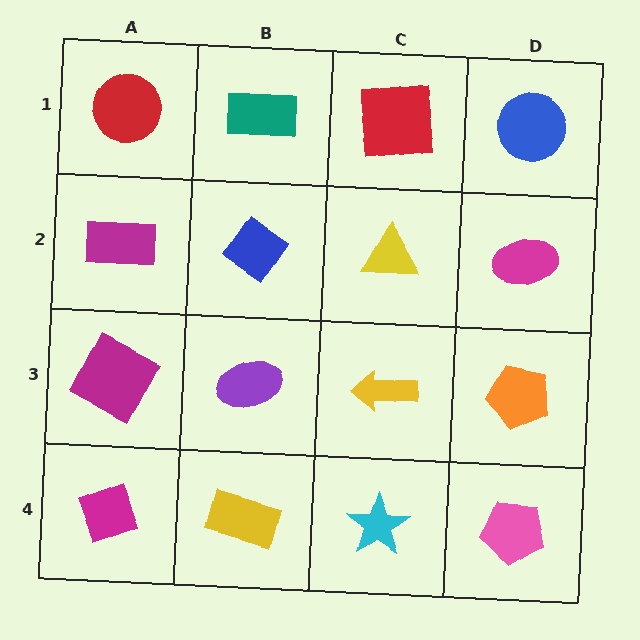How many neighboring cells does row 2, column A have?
3.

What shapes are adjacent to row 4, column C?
A yellow arrow (row 3, column C), a yellow rectangle (row 4, column B), a pink pentagon (row 4, column D).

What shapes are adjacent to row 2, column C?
A red square (row 1, column C), a yellow arrow (row 3, column C), a blue diamond (row 2, column B), a magenta ellipse (row 2, column D).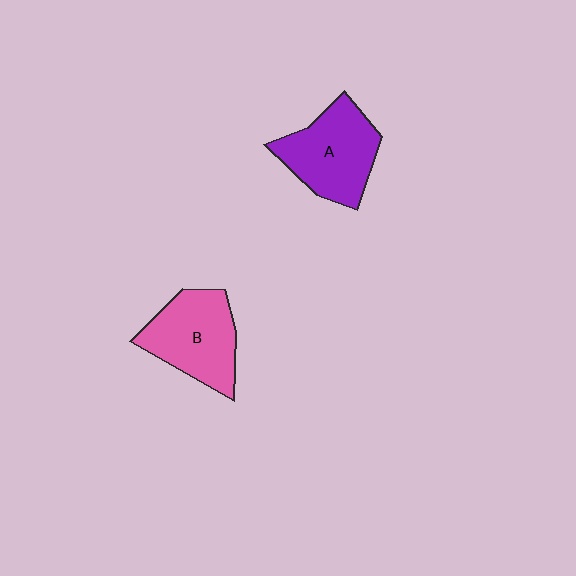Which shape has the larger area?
Shape A (purple).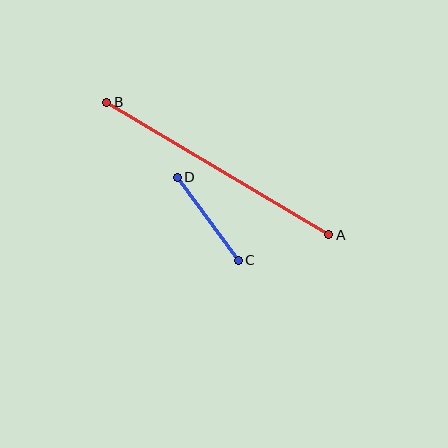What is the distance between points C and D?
The distance is approximately 103 pixels.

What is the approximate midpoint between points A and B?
The midpoint is at approximately (218, 169) pixels.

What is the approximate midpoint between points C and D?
The midpoint is at approximately (208, 219) pixels.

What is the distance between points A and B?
The distance is approximately 259 pixels.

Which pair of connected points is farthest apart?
Points A and B are farthest apart.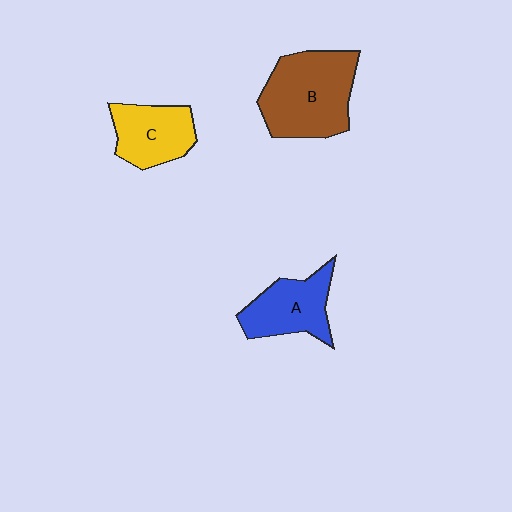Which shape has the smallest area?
Shape C (yellow).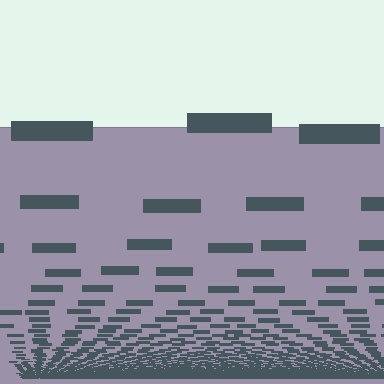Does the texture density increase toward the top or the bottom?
Density increases toward the bottom.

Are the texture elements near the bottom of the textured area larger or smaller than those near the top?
Smaller. The gradient is inverted — elements near the bottom are smaller and denser.